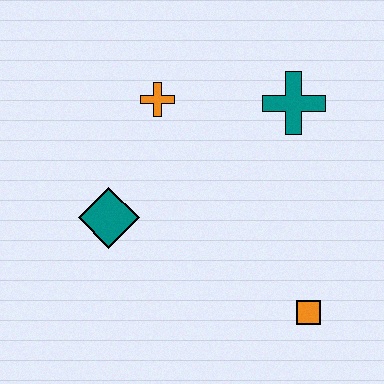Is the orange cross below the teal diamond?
No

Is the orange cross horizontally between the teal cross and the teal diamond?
Yes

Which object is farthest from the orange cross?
The orange square is farthest from the orange cross.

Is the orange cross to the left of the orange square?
Yes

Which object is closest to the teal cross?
The orange cross is closest to the teal cross.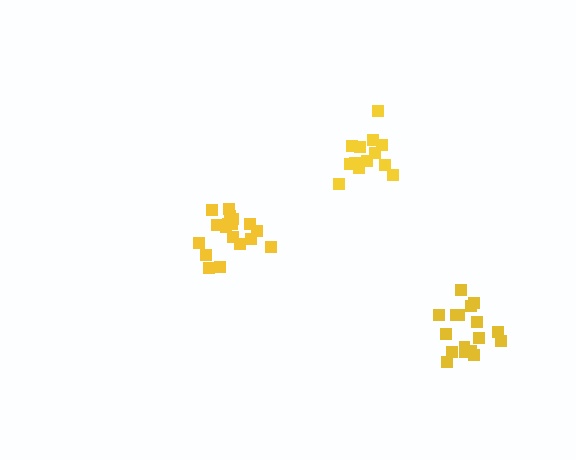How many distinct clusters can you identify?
There are 3 distinct clusters.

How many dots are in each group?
Group 1: 13 dots, Group 2: 18 dots, Group 3: 17 dots (48 total).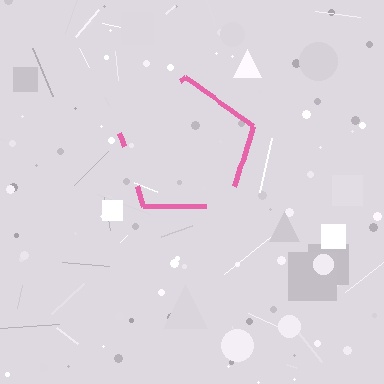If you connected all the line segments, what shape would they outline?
They would outline a pentagon.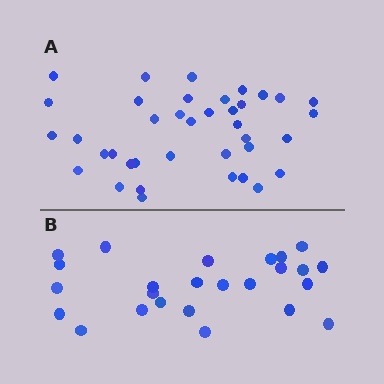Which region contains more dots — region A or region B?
Region A (the top region) has more dots.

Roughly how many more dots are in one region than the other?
Region A has approximately 15 more dots than region B.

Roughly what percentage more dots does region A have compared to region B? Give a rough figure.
About 50% more.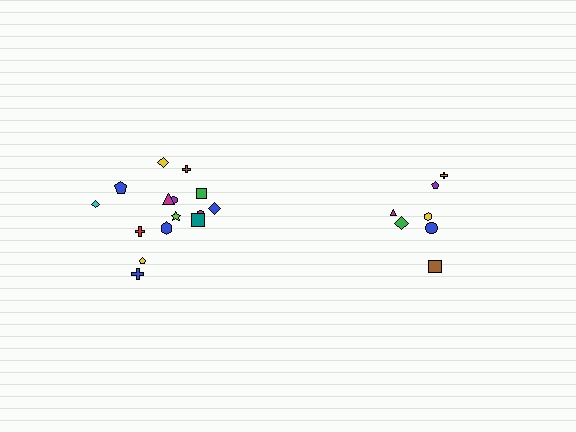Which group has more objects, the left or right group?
The left group.